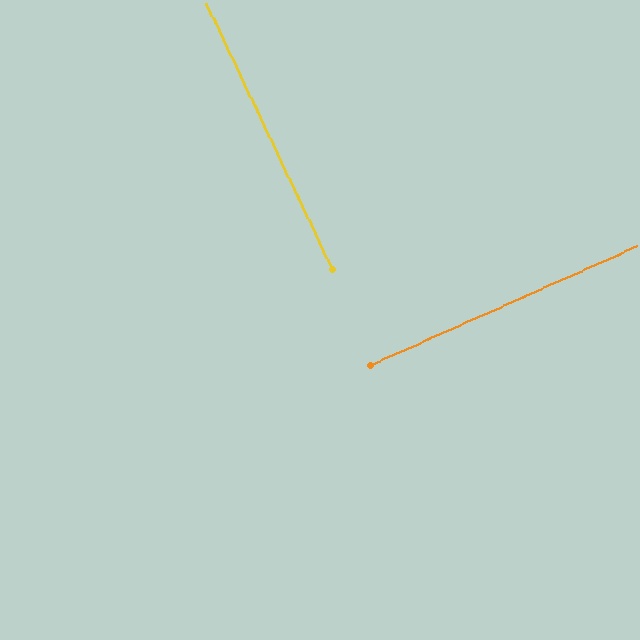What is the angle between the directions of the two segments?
Approximately 89 degrees.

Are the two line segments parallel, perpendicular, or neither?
Perpendicular — they meet at approximately 89°.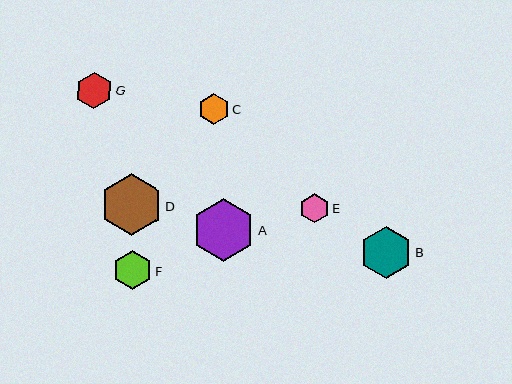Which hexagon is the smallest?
Hexagon E is the smallest with a size of approximately 29 pixels.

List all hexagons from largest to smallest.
From largest to smallest: A, D, B, F, G, C, E.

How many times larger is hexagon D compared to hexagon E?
Hexagon D is approximately 2.1 times the size of hexagon E.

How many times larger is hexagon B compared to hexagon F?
Hexagon B is approximately 1.3 times the size of hexagon F.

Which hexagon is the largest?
Hexagon A is the largest with a size of approximately 63 pixels.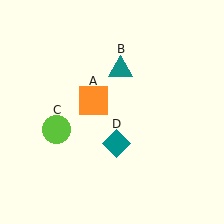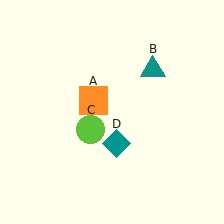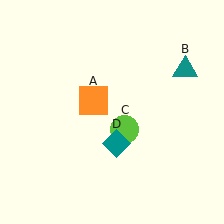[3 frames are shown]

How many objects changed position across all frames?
2 objects changed position: teal triangle (object B), lime circle (object C).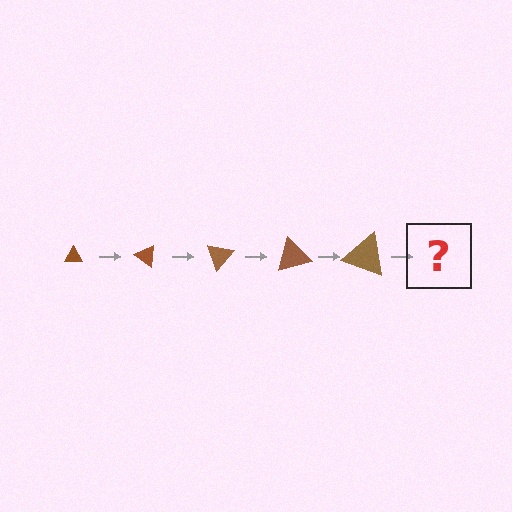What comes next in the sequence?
The next element should be a triangle, larger than the previous one and rotated 175 degrees from the start.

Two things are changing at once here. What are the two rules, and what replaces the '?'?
The two rules are that the triangle grows larger each step and it rotates 35 degrees each step. The '?' should be a triangle, larger than the previous one and rotated 175 degrees from the start.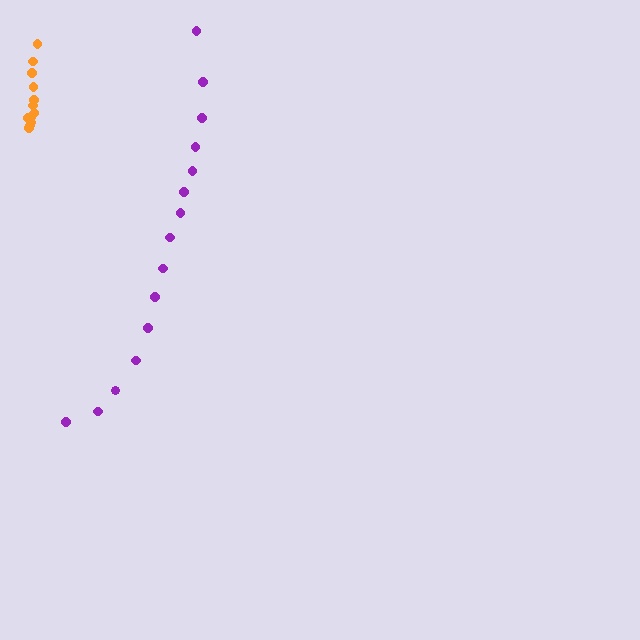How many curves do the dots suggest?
There are 2 distinct paths.